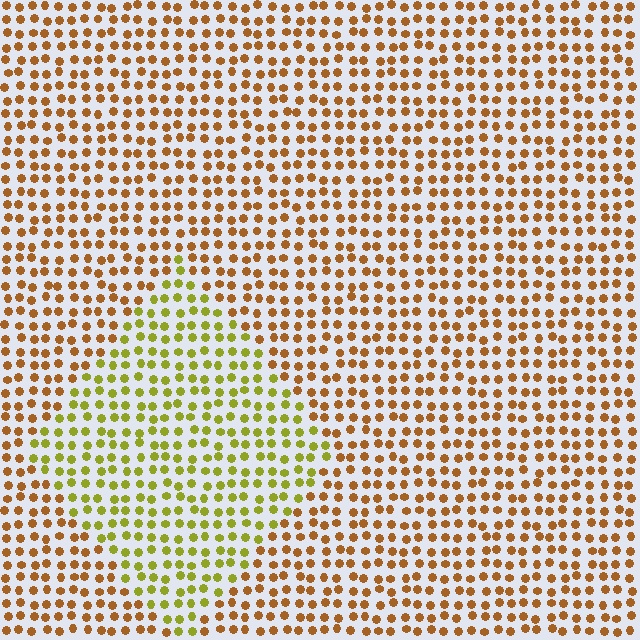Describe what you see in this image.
The image is filled with small brown elements in a uniform arrangement. A diamond-shaped region is visible where the elements are tinted to a slightly different hue, forming a subtle color boundary.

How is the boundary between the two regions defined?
The boundary is defined purely by a slight shift in hue (about 41 degrees). Spacing, size, and orientation are identical on both sides.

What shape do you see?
I see a diamond.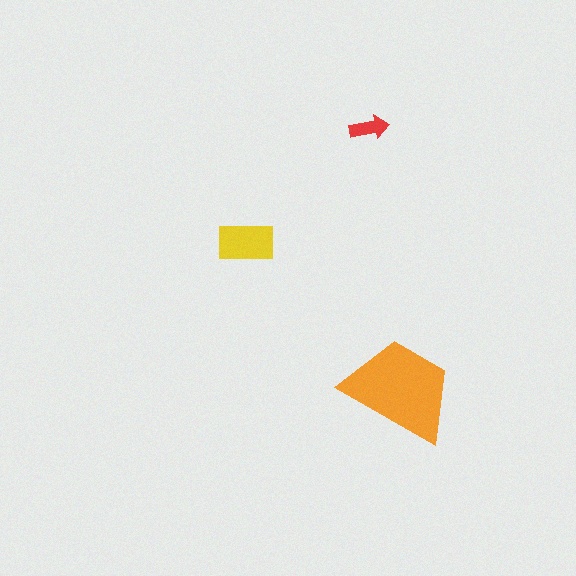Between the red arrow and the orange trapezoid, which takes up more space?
The orange trapezoid.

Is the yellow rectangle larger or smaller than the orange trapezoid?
Smaller.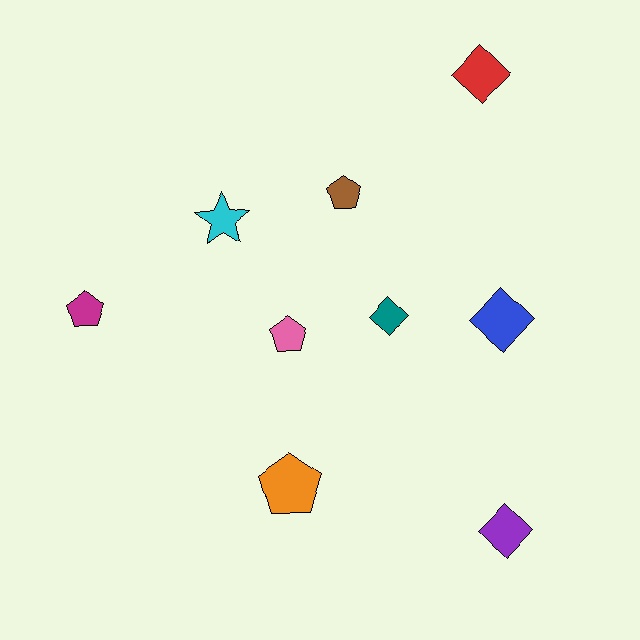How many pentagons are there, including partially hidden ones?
There are 4 pentagons.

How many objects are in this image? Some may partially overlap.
There are 9 objects.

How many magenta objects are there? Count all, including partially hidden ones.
There is 1 magenta object.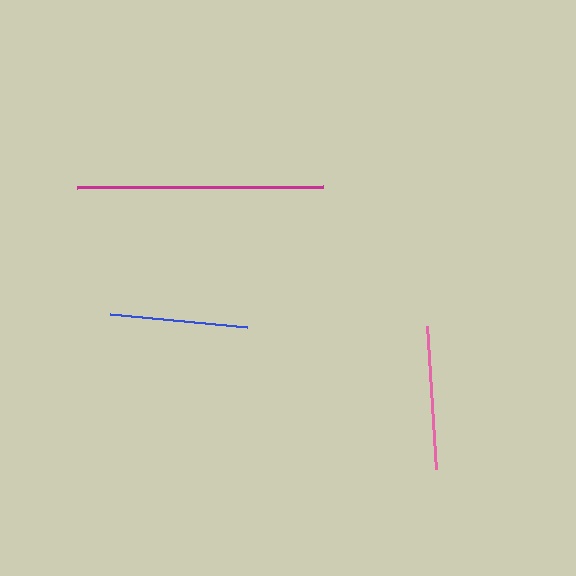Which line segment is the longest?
The magenta line is the longest at approximately 246 pixels.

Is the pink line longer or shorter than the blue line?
The pink line is longer than the blue line.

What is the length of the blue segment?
The blue segment is approximately 138 pixels long.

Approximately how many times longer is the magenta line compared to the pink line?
The magenta line is approximately 1.7 times the length of the pink line.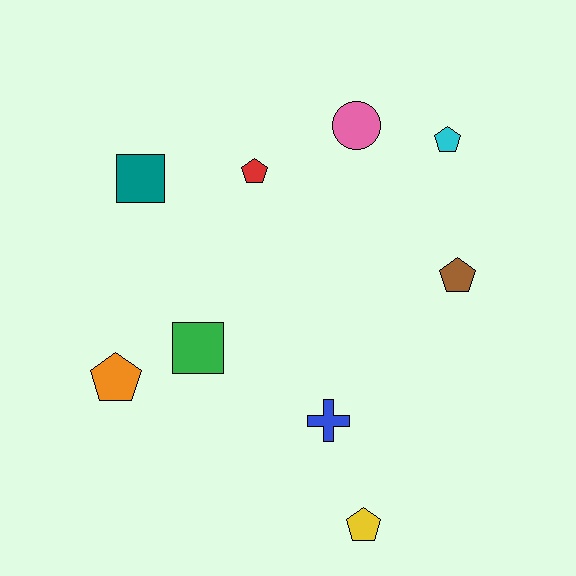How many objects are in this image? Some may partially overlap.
There are 9 objects.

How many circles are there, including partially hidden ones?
There is 1 circle.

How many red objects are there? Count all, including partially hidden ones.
There is 1 red object.